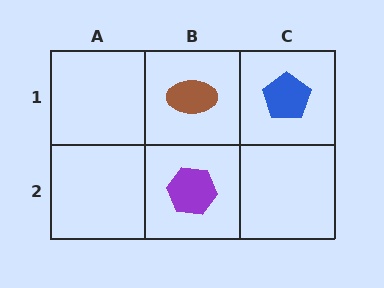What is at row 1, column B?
A brown ellipse.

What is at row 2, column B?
A purple hexagon.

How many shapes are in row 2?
1 shape.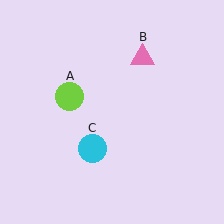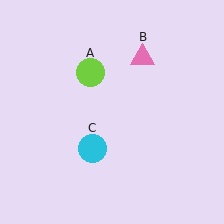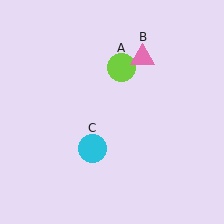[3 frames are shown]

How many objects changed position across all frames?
1 object changed position: lime circle (object A).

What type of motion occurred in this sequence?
The lime circle (object A) rotated clockwise around the center of the scene.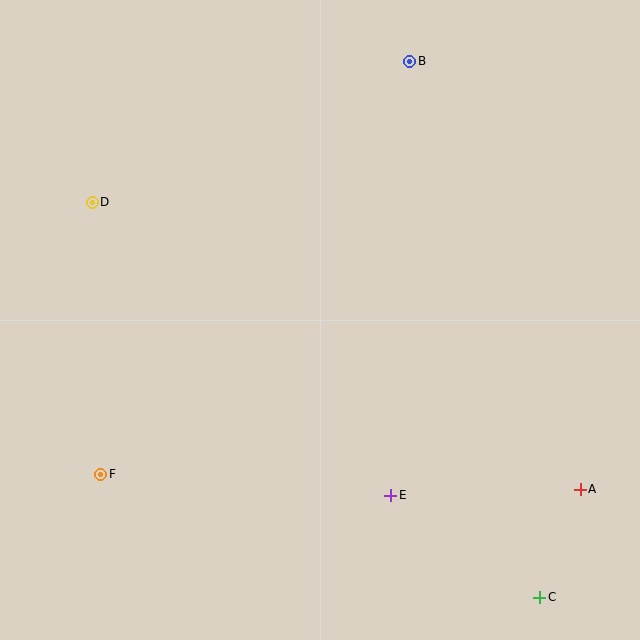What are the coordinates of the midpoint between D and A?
The midpoint between D and A is at (336, 346).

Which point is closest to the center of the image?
Point E at (391, 495) is closest to the center.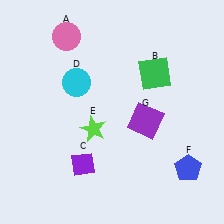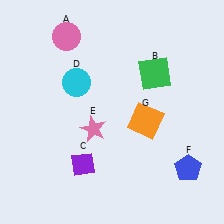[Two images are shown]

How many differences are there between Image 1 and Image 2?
There are 2 differences between the two images.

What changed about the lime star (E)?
In Image 1, E is lime. In Image 2, it changed to pink.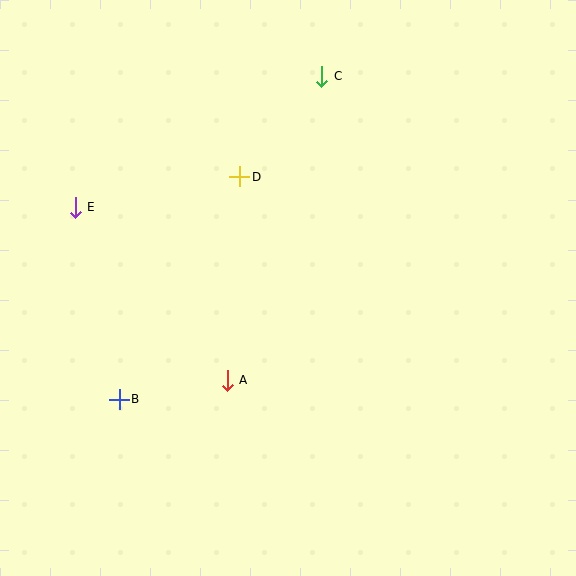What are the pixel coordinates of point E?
Point E is at (75, 207).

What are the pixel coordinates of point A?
Point A is at (227, 380).